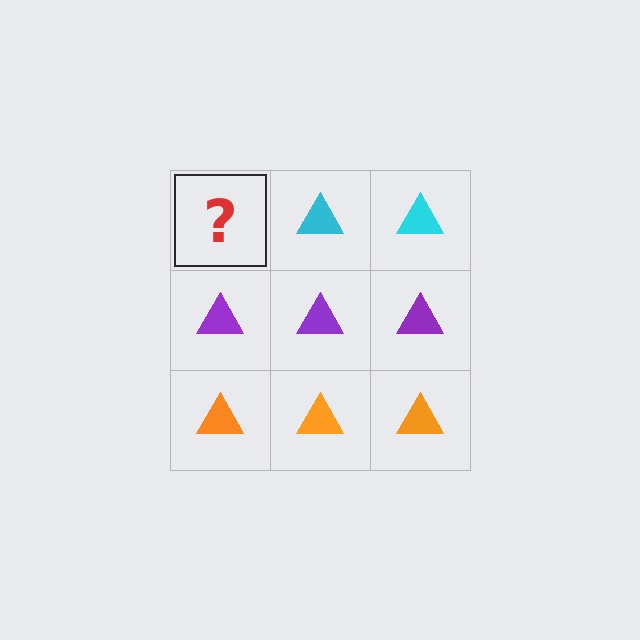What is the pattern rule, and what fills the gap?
The rule is that each row has a consistent color. The gap should be filled with a cyan triangle.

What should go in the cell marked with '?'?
The missing cell should contain a cyan triangle.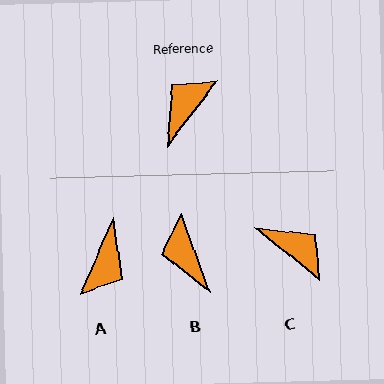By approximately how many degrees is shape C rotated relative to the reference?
Approximately 91 degrees clockwise.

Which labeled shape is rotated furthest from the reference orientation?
A, about 166 degrees away.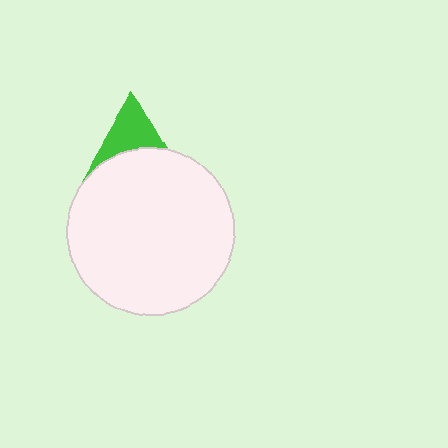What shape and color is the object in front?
The object in front is a white circle.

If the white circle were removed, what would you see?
You would see the complete green triangle.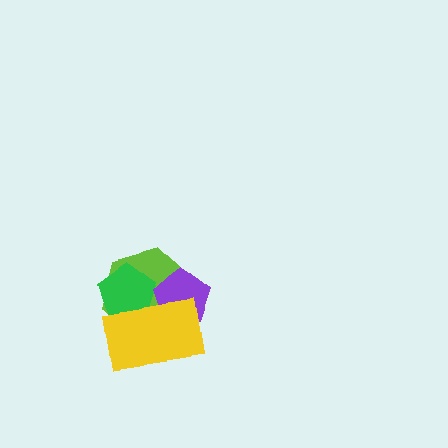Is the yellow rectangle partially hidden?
No, no other shape covers it.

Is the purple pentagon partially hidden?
Yes, it is partially covered by another shape.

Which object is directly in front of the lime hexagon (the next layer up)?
The green pentagon is directly in front of the lime hexagon.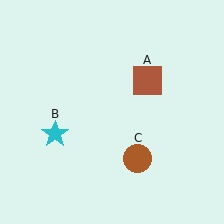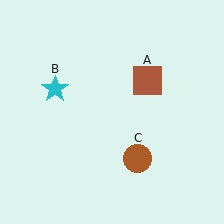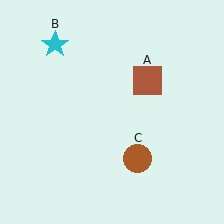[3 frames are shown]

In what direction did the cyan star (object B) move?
The cyan star (object B) moved up.